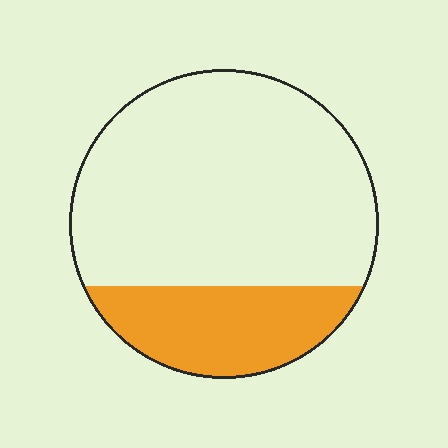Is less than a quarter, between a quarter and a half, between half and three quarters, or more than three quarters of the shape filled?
Between a quarter and a half.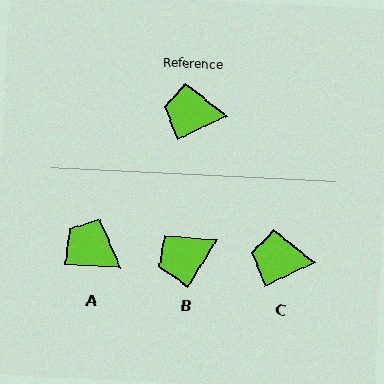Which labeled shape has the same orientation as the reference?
C.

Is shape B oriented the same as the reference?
No, it is off by about 33 degrees.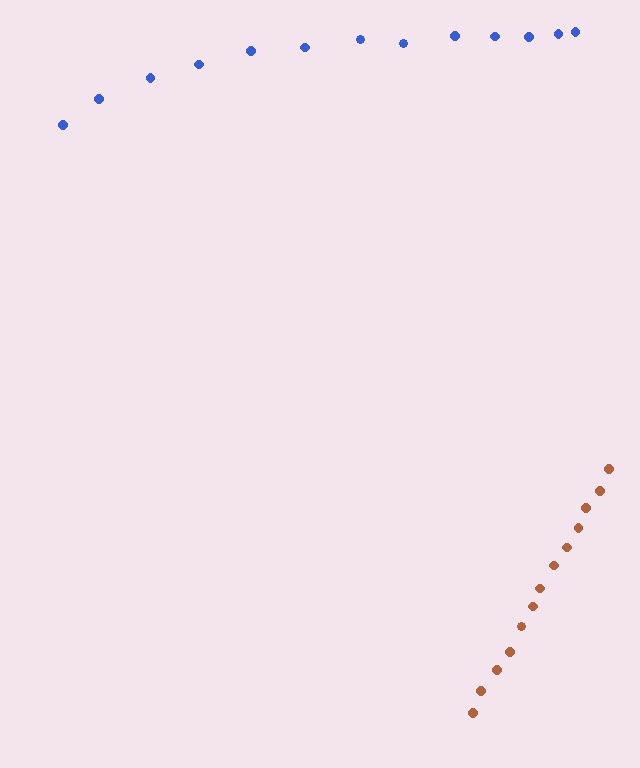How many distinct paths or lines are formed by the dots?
There are 2 distinct paths.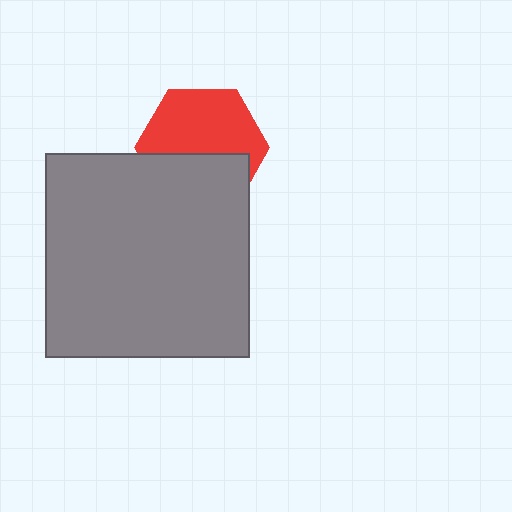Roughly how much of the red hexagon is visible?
About half of it is visible (roughly 58%).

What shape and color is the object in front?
The object in front is a gray square.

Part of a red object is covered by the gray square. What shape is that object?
It is a hexagon.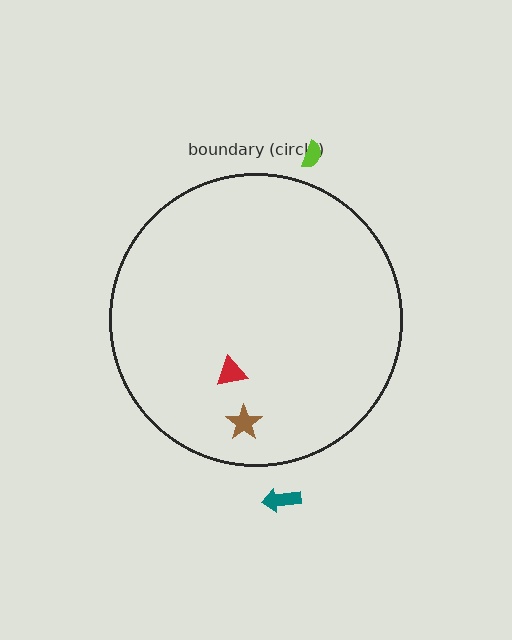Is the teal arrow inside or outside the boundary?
Outside.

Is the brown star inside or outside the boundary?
Inside.